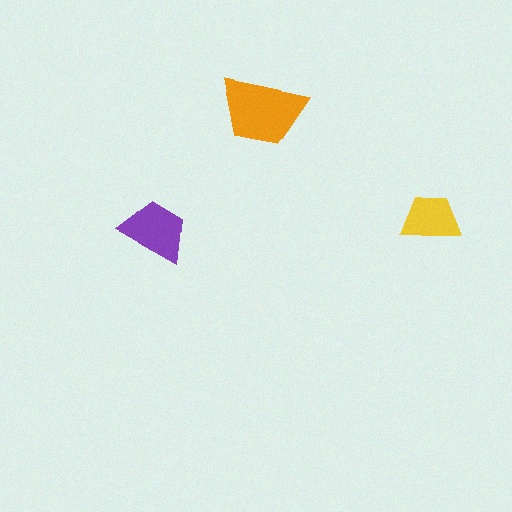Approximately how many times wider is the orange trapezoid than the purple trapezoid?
About 1.5 times wider.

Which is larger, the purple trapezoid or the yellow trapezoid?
The purple one.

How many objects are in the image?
There are 3 objects in the image.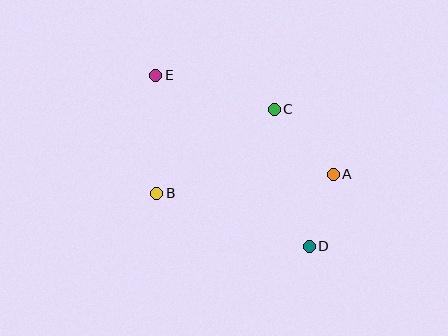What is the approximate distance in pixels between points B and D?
The distance between B and D is approximately 161 pixels.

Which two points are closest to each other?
Points A and D are closest to each other.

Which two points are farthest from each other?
Points D and E are farthest from each other.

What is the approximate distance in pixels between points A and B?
The distance between A and B is approximately 177 pixels.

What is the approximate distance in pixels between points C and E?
The distance between C and E is approximately 123 pixels.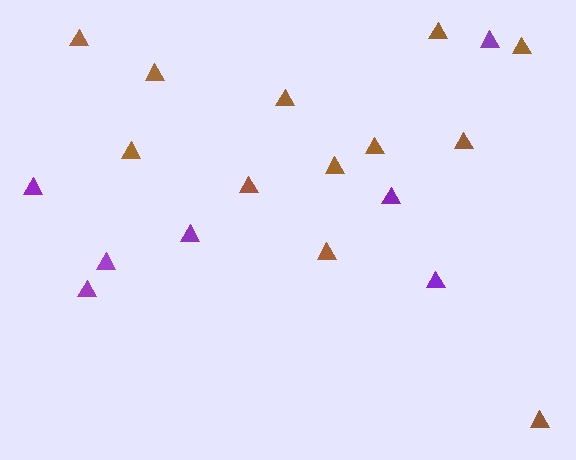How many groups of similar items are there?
There are 2 groups: one group of purple triangles (7) and one group of brown triangles (12).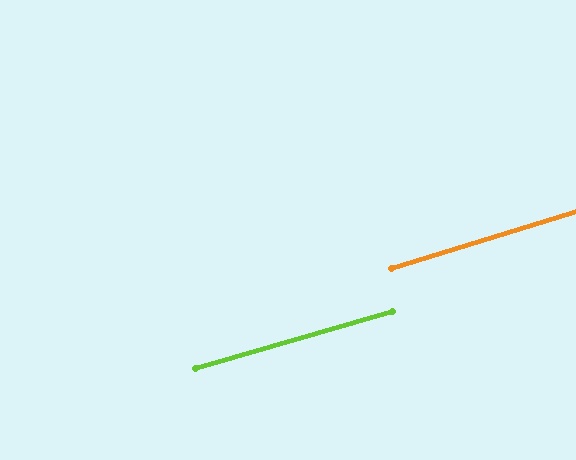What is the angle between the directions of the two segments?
Approximately 1 degree.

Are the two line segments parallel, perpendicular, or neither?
Parallel — their directions differ by only 0.9°.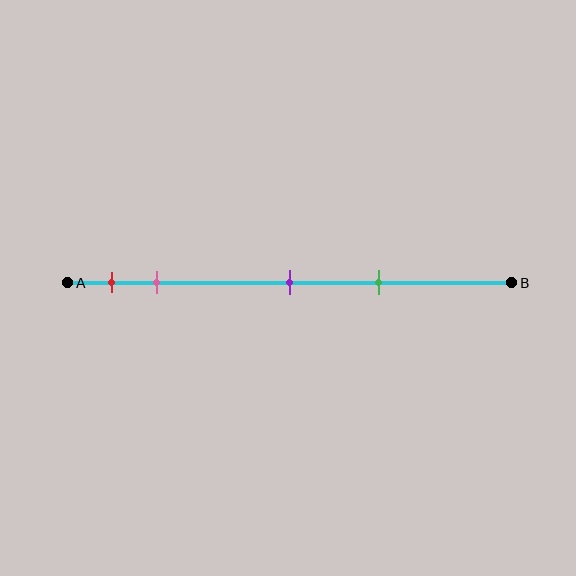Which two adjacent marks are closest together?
The red and pink marks are the closest adjacent pair.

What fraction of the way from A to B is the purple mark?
The purple mark is approximately 50% (0.5) of the way from A to B.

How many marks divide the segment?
There are 4 marks dividing the segment.